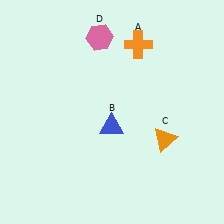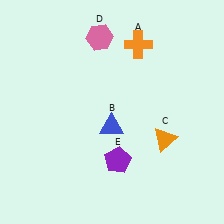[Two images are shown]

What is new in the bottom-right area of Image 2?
A purple pentagon (E) was added in the bottom-right area of Image 2.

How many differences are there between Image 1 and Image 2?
There is 1 difference between the two images.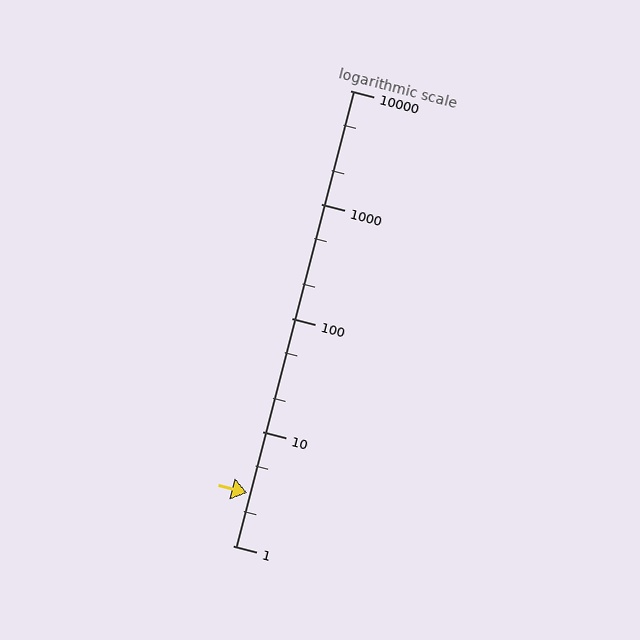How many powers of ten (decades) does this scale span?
The scale spans 4 decades, from 1 to 10000.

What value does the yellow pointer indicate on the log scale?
The pointer indicates approximately 2.9.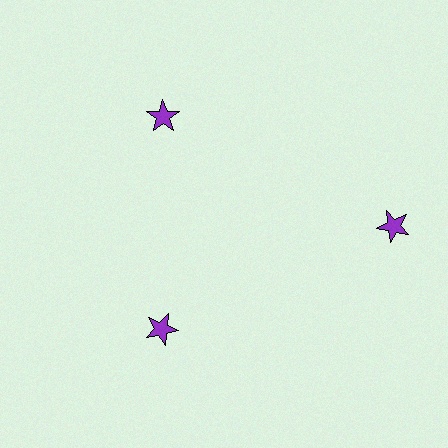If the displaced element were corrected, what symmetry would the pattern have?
It would have 3-fold rotational symmetry — the pattern would map onto itself every 120 degrees.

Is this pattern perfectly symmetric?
No. The 3 purple stars are arranged in a ring, but one element near the 3 o'clock position is pushed outward from the center, breaking the 3-fold rotational symmetry.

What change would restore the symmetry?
The symmetry would be restored by moving it inward, back onto the ring so that all 3 stars sit at equal angles and equal distance from the center.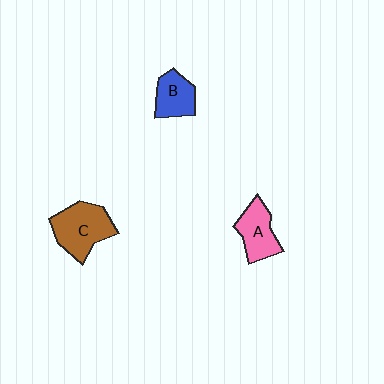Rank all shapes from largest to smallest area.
From largest to smallest: C (brown), A (pink), B (blue).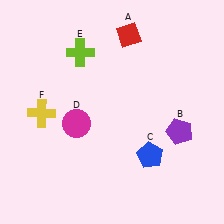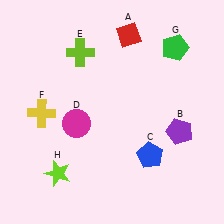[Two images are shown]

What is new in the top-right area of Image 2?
A green pentagon (G) was added in the top-right area of Image 2.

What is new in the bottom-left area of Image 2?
A lime star (H) was added in the bottom-left area of Image 2.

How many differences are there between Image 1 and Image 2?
There are 2 differences between the two images.